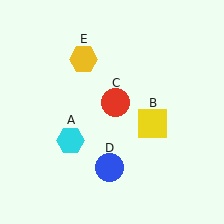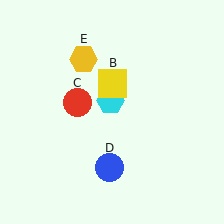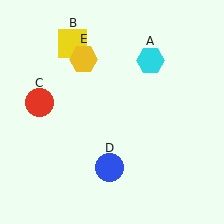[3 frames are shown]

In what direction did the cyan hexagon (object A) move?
The cyan hexagon (object A) moved up and to the right.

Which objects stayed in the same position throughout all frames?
Blue circle (object D) and yellow hexagon (object E) remained stationary.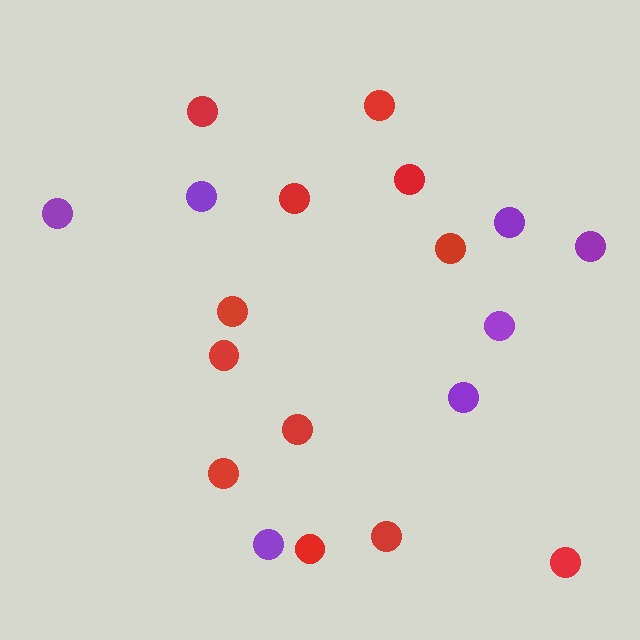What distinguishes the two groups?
There are 2 groups: one group of purple circles (7) and one group of red circles (12).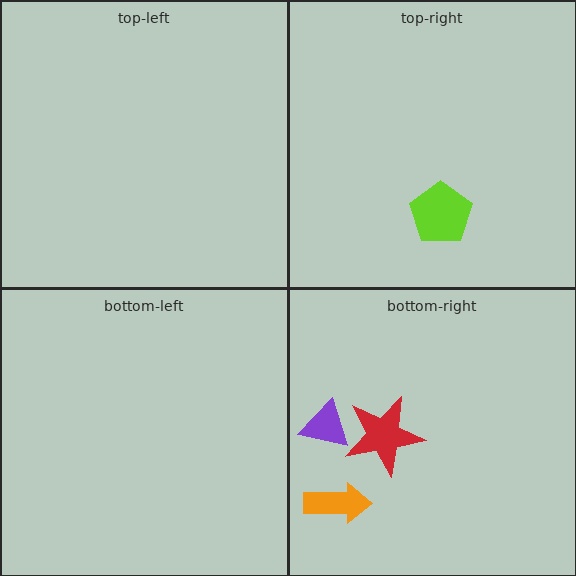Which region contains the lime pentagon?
The top-right region.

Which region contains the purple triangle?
The bottom-right region.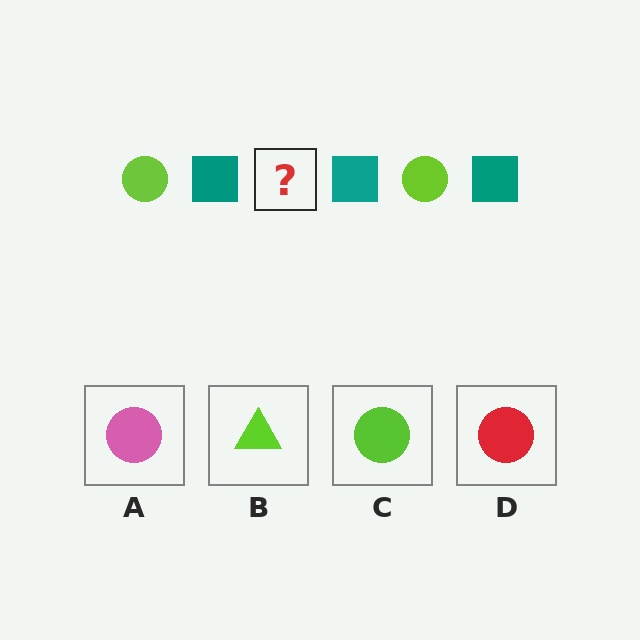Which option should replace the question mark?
Option C.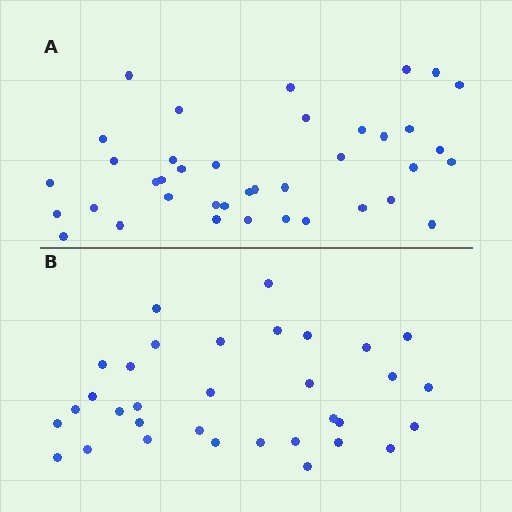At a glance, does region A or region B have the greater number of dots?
Region A (the top region) has more dots.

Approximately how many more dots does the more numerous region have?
Region A has about 6 more dots than region B.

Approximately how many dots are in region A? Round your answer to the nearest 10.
About 40 dots. (The exact count is 39, which rounds to 40.)